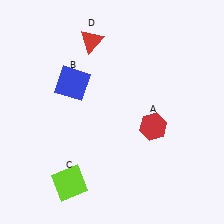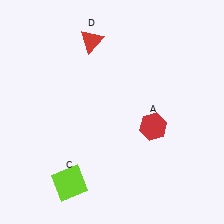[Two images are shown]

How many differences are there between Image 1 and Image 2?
There is 1 difference between the two images.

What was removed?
The blue square (B) was removed in Image 2.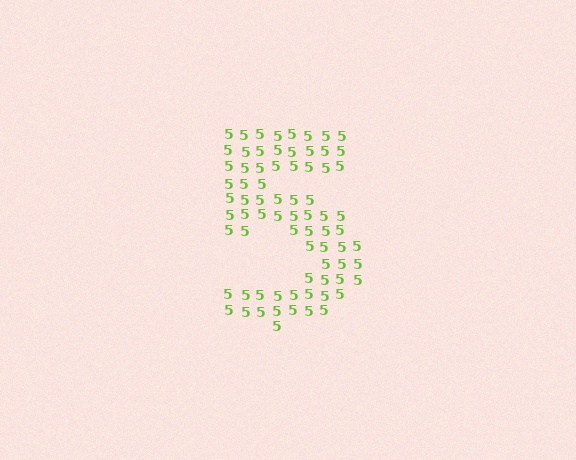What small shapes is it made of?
It is made of small digit 5's.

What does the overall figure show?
The overall figure shows the digit 5.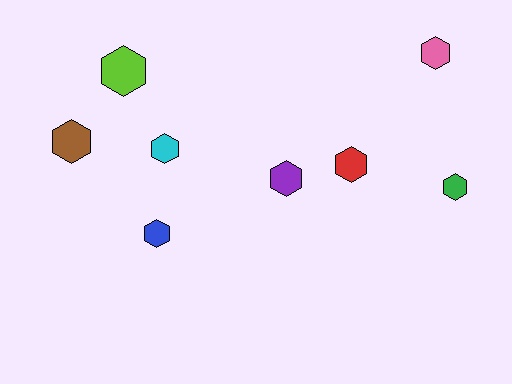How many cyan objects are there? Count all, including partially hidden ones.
There is 1 cyan object.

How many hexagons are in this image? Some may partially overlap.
There are 8 hexagons.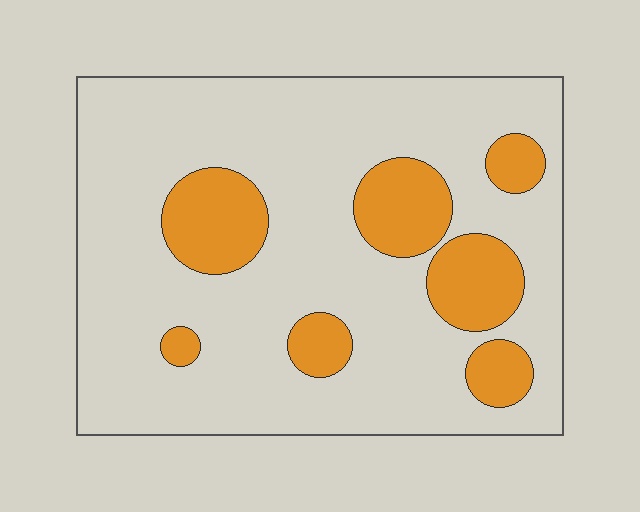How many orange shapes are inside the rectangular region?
7.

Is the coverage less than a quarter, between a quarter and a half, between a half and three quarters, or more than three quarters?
Less than a quarter.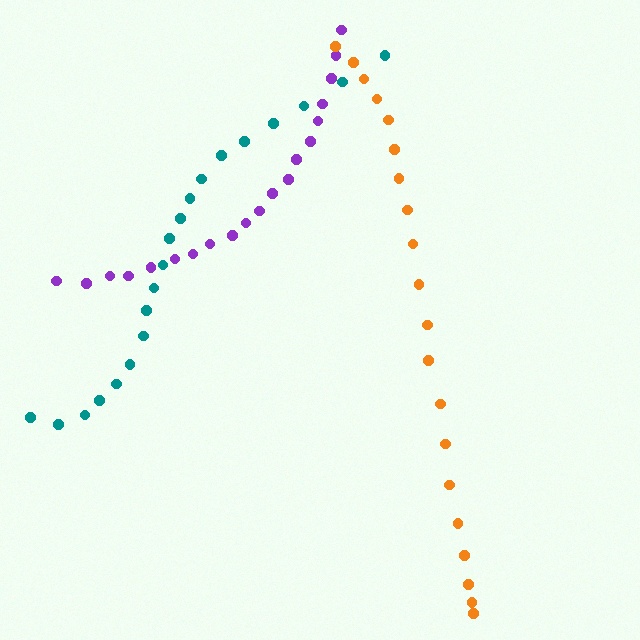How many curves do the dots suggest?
There are 3 distinct paths.